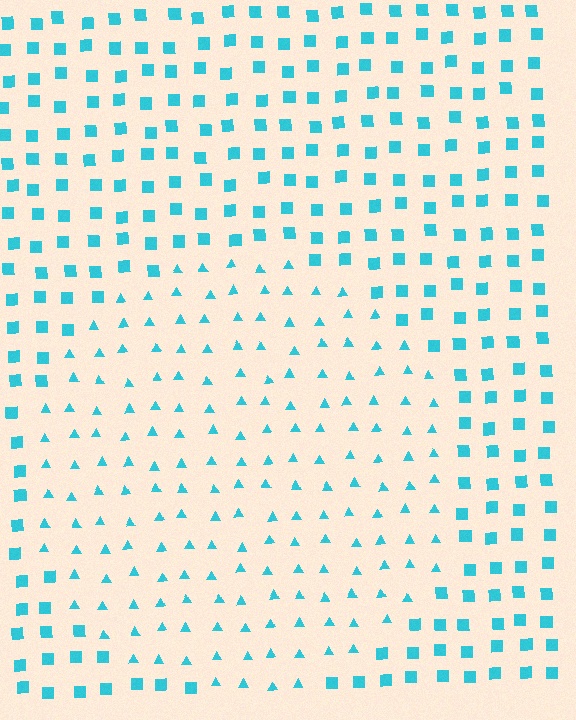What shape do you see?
I see a circle.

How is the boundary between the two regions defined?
The boundary is defined by a change in element shape: triangles inside vs. squares outside. All elements share the same color and spacing.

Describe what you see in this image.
The image is filled with small cyan elements arranged in a uniform grid. A circle-shaped region contains triangles, while the surrounding area contains squares. The boundary is defined purely by the change in element shape.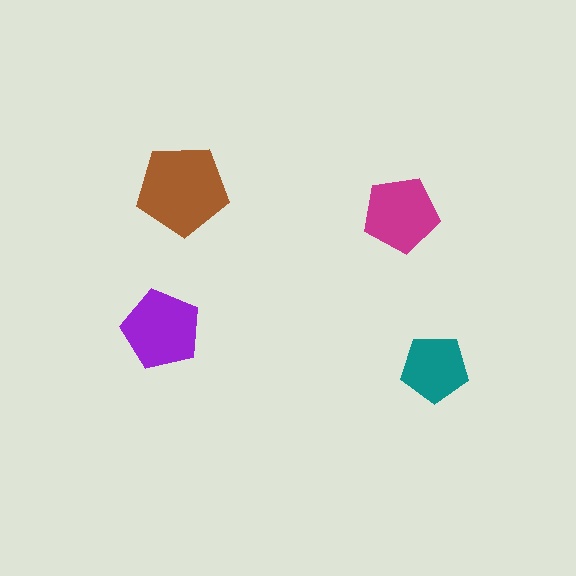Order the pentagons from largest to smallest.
the brown one, the purple one, the magenta one, the teal one.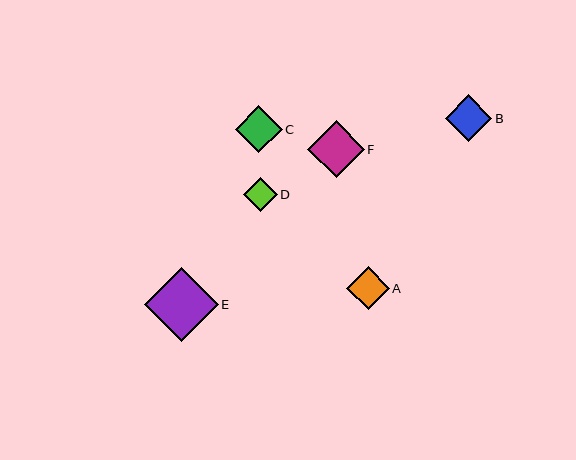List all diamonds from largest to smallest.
From largest to smallest: E, F, C, B, A, D.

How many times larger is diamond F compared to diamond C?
Diamond F is approximately 1.2 times the size of diamond C.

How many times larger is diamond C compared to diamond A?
Diamond C is approximately 1.1 times the size of diamond A.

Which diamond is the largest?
Diamond E is the largest with a size of approximately 74 pixels.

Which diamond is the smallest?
Diamond D is the smallest with a size of approximately 34 pixels.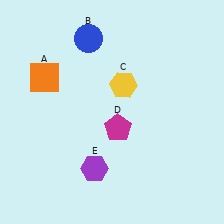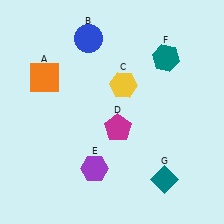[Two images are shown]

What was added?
A teal hexagon (F), a teal diamond (G) were added in Image 2.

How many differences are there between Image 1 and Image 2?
There are 2 differences between the two images.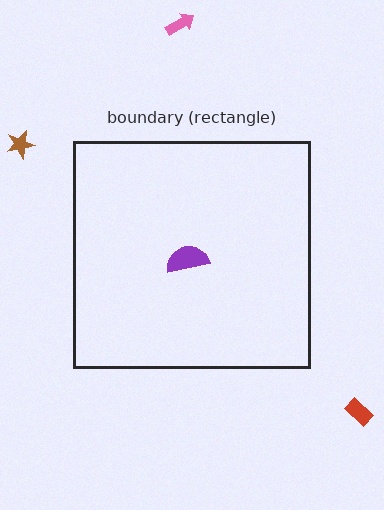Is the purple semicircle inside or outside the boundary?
Inside.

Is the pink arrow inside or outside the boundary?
Outside.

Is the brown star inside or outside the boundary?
Outside.